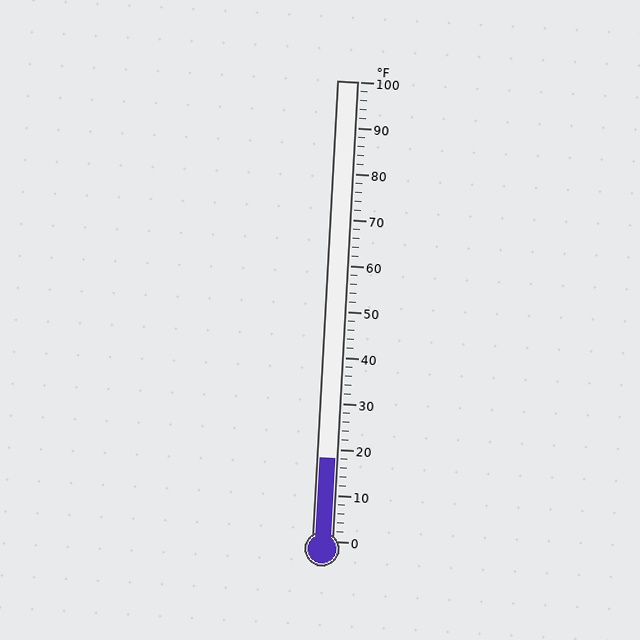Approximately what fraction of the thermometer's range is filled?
The thermometer is filled to approximately 20% of its range.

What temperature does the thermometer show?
The thermometer shows approximately 18°F.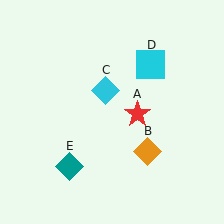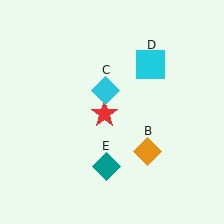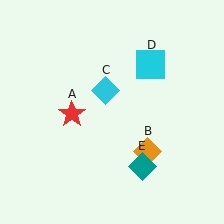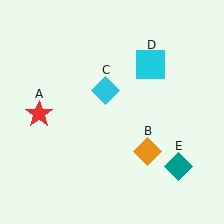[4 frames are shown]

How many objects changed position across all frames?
2 objects changed position: red star (object A), teal diamond (object E).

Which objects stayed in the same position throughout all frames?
Orange diamond (object B) and cyan diamond (object C) and cyan square (object D) remained stationary.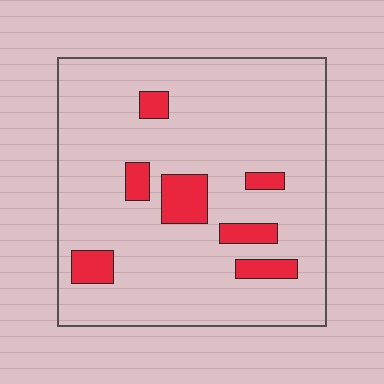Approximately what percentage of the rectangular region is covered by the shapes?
Approximately 10%.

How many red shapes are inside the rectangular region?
7.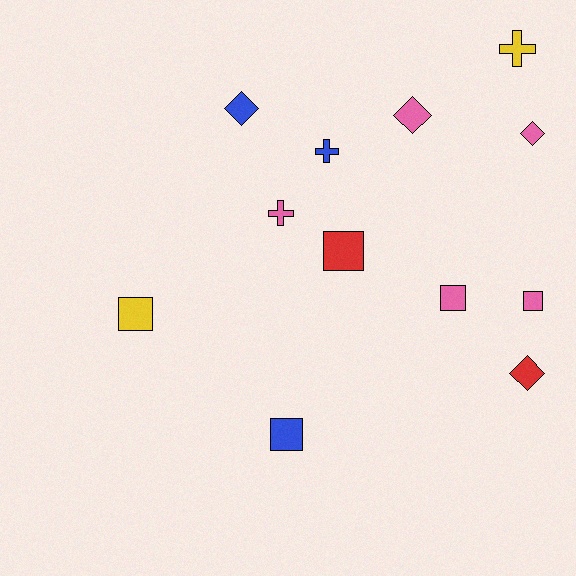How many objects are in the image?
There are 12 objects.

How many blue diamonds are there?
There is 1 blue diamond.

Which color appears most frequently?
Pink, with 5 objects.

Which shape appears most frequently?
Square, with 5 objects.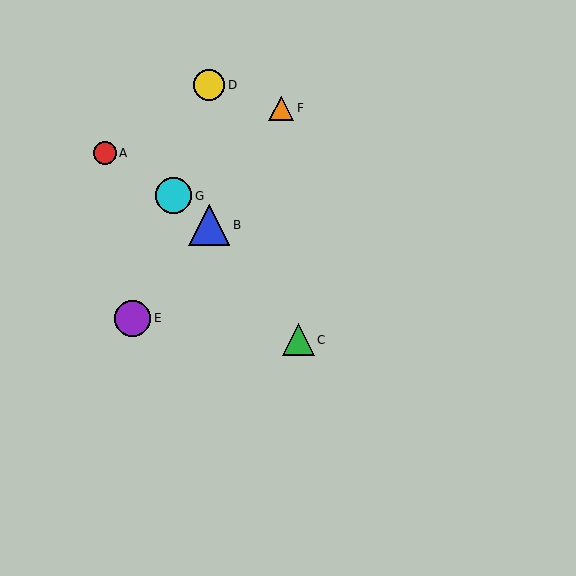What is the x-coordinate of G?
Object G is at x≈174.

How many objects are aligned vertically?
2 objects (B, D) are aligned vertically.